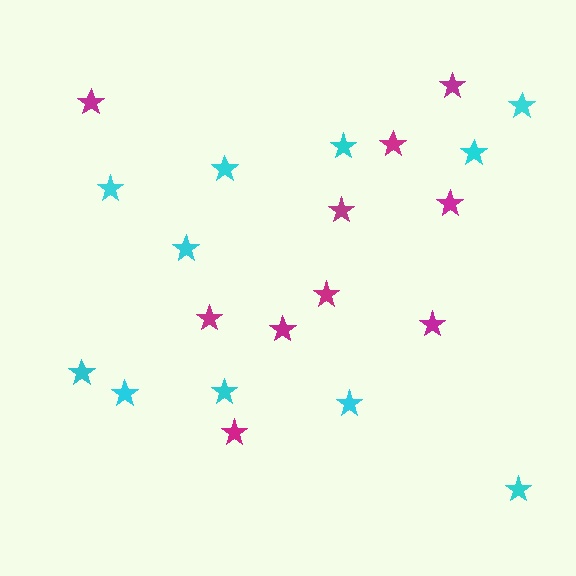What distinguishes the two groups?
There are 2 groups: one group of cyan stars (11) and one group of magenta stars (10).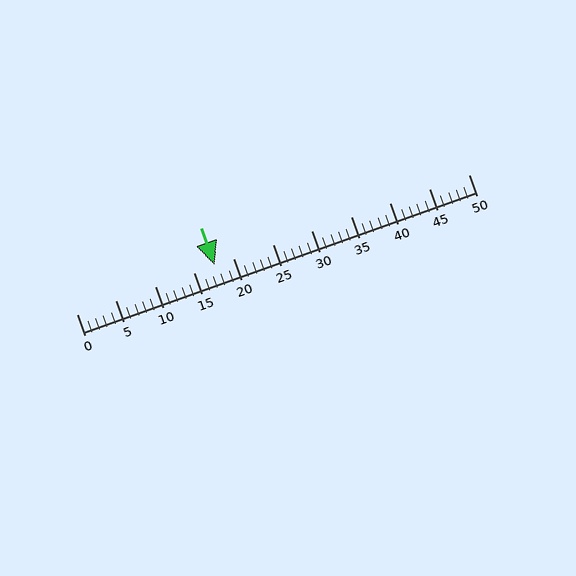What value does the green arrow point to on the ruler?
The green arrow points to approximately 18.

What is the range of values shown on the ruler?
The ruler shows values from 0 to 50.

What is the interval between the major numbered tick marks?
The major tick marks are spaced 5 units apart.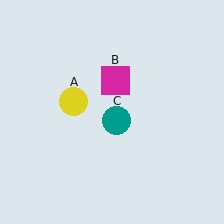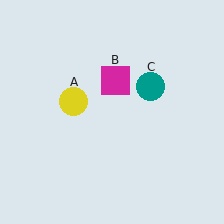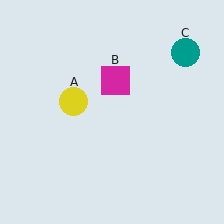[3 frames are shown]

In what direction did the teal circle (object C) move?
The teal circle (object C) moved up and to the right.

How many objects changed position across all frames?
1 object changed position: teal circle (object C).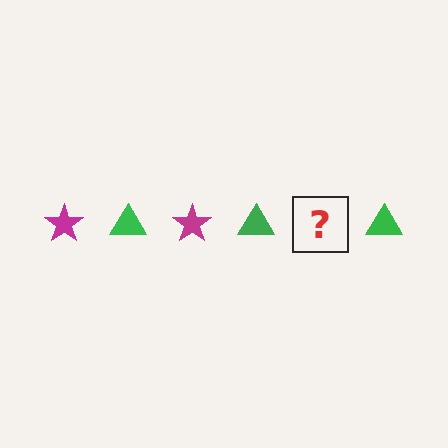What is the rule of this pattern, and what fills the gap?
The rule is that the pattern alternates between magenta star and green triangle. The gap should be filled with a magenta star.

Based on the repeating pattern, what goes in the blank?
The blank should be a magenta star.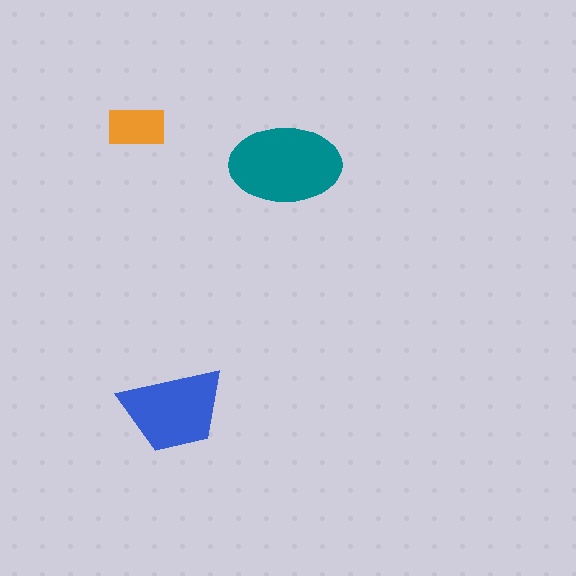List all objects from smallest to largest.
The orange rectangle, the blue trapezoid, the teal ellipse.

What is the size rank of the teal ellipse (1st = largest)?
1st.